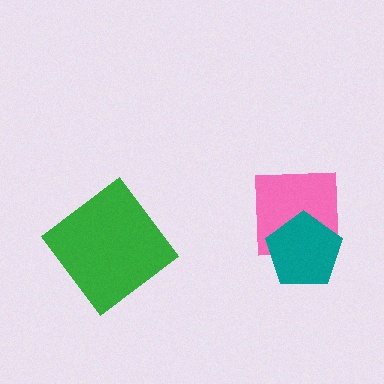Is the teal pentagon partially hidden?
No, no other shape covers it.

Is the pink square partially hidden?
Yes, it is partially covered by another shape.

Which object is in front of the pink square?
The teal pentagon is in front of the pink square.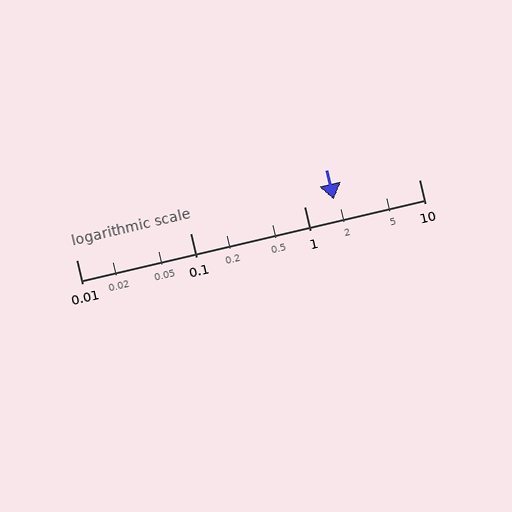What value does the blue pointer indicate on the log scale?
The pointer indicates approximately 1.8.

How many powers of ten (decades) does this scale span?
The scale spans 3 decades, from 0.01 to 10.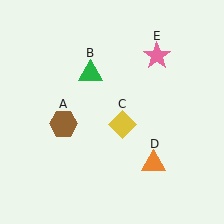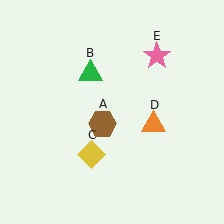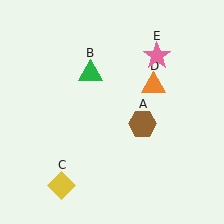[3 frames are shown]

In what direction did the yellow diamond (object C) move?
The yellow diamond (object C) moved down and to the left.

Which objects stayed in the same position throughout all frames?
Green triangle (object B) and pink star (object E) remained stationary.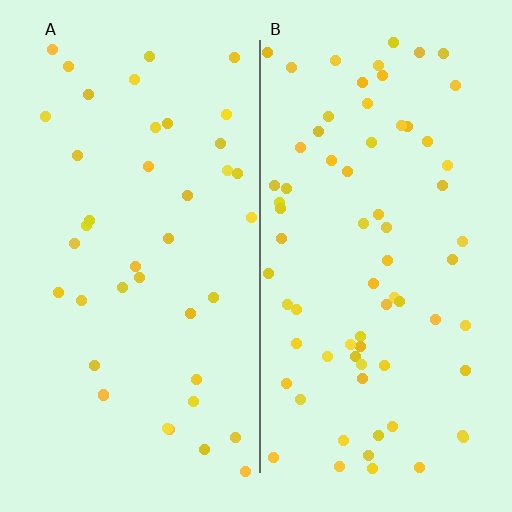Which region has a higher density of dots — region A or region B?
B (the right).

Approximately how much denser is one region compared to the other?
Approximately 1.7× — region B over region A.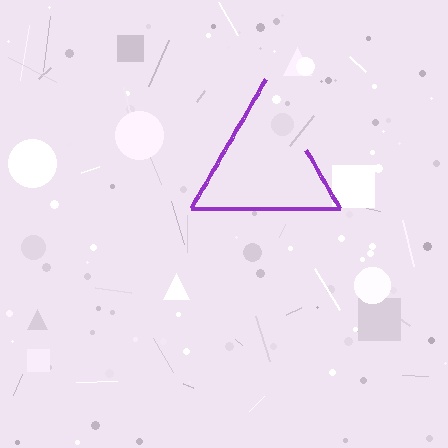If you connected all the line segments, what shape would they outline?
They would outline a triangle.